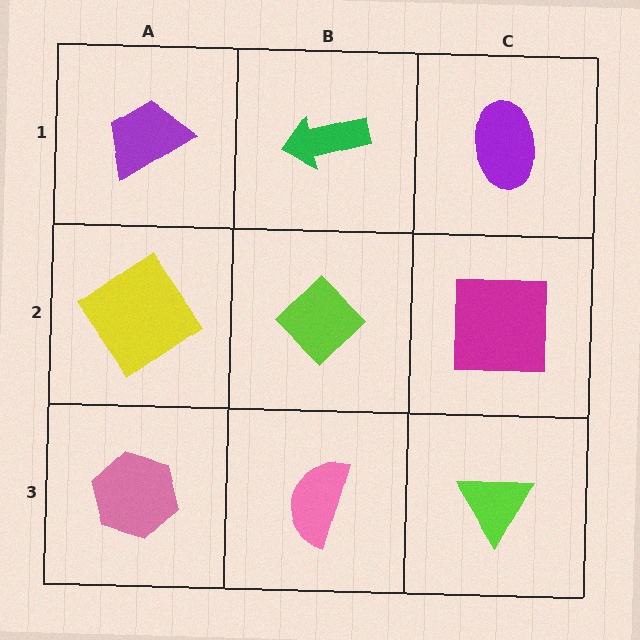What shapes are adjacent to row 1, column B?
A lime diamond (row 2, column B), a purple trapezoid (row 1, column A), a purple ellipse (row 1, column C).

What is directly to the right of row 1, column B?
A purple ellipse.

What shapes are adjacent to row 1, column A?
A yellow diamond (row 2, column A), a green arrow (row 1, column B).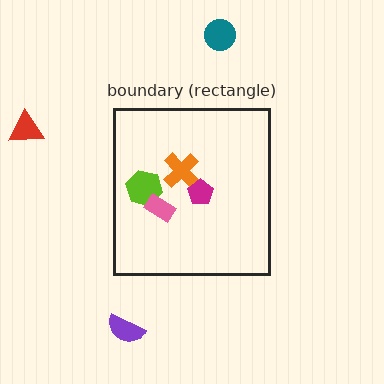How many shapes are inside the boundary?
4 inside, 3 outside.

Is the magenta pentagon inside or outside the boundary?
Inside.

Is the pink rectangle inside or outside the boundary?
Inside.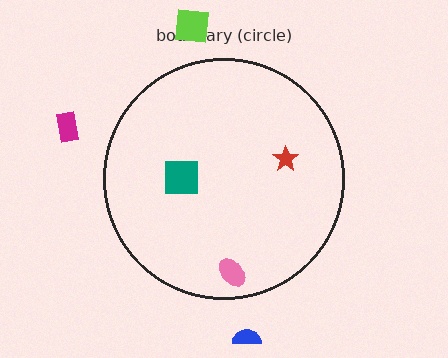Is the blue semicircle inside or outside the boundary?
Outside.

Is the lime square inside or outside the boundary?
Outside.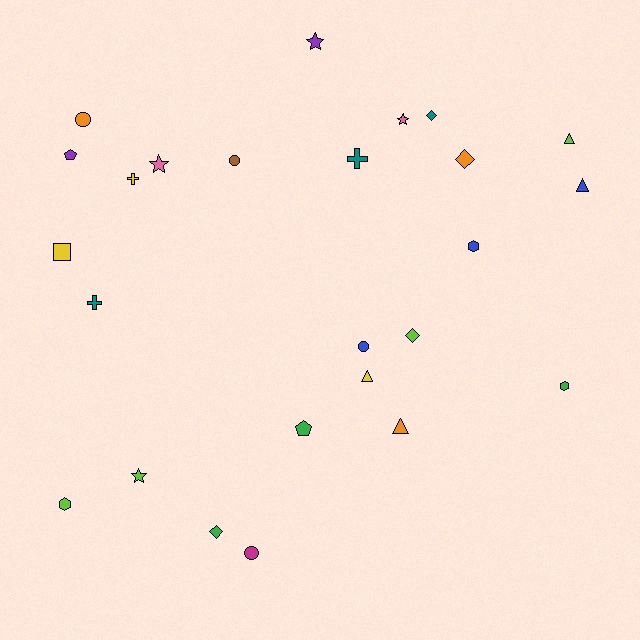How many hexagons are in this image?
There are 3 hexagons.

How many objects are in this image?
There are 25 objects.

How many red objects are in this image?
There are no red objects.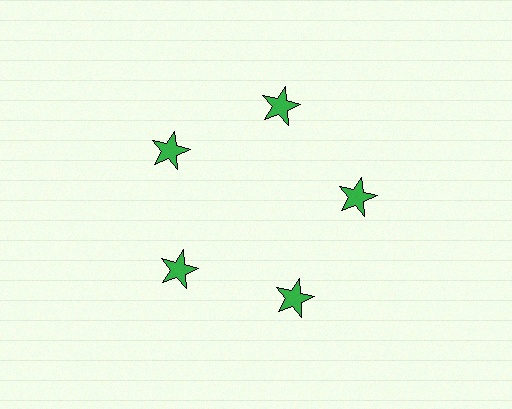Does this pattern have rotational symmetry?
Yes, this pattern has 5-fold rotational symmetry. It looks the same after rotating 72 degrees around the center.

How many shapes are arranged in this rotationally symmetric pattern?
There are 5 shapes, arranged in 5 groups of 1.